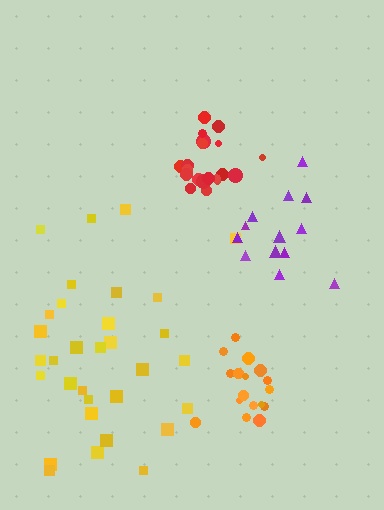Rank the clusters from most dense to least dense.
red, orange, purple, yellow.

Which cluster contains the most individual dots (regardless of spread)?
Yellow (32).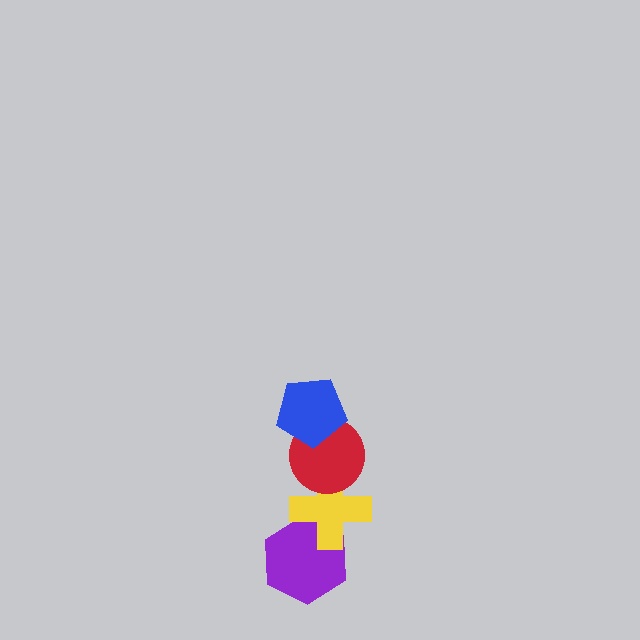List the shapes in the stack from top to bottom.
From top to bottom: the blue pentagon, the red circle, the yellow cross, the purple hexagon.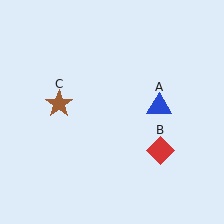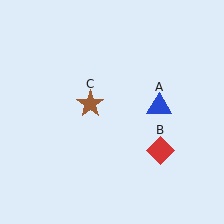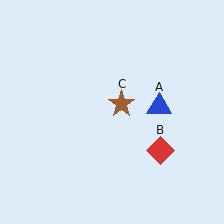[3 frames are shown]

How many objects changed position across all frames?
1 object changed position: brown star (object C).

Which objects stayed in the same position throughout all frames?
Blue triangle (object A) and red diamond (object B) remained stationary.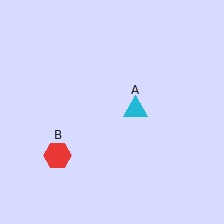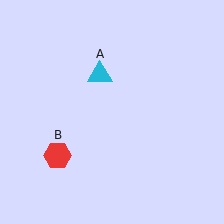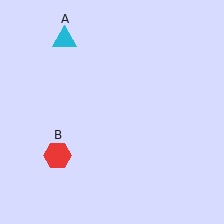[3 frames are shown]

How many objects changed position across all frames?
1 object changed position: cyan triangle (object A).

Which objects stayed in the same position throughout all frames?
Red hexagon (object B) remained stationary.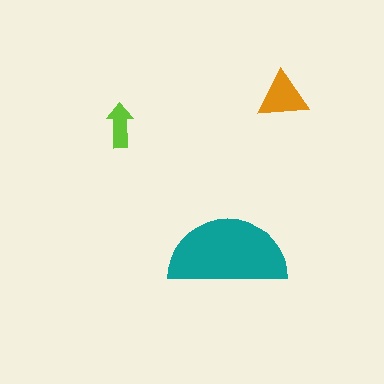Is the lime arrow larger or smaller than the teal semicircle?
Smaller.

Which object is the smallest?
The lime arrow.